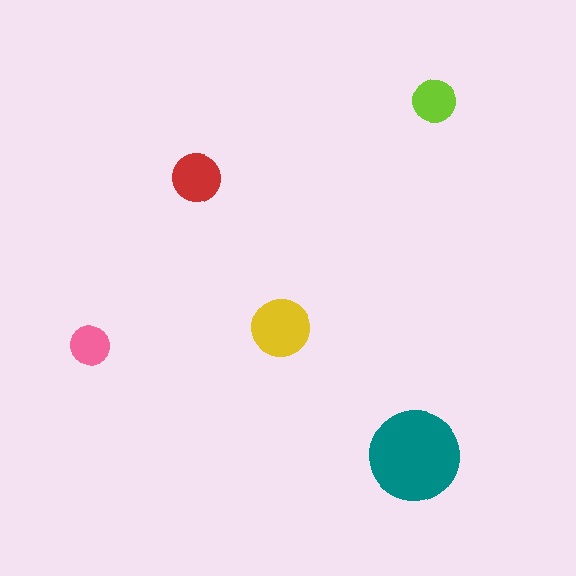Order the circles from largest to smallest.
the teal one, the yellow one, the red one, the lime one, the pink one.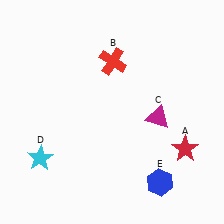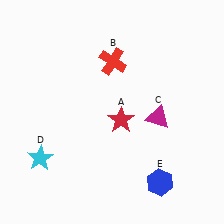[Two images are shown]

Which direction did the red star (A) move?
The red star (A) moved left.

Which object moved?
The red star (A) moved left.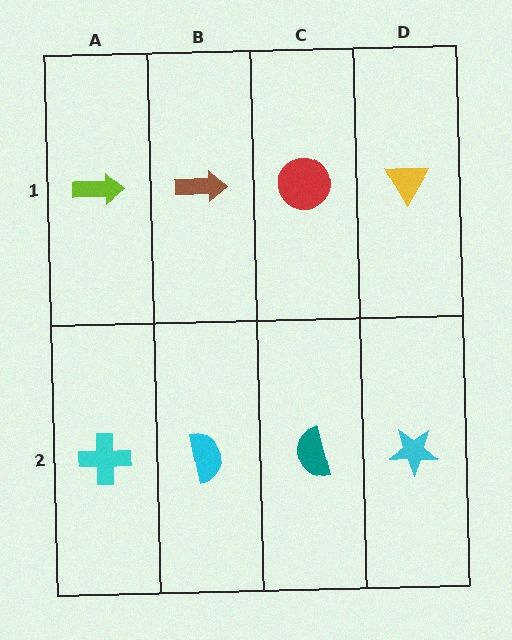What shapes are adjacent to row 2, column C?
A red circle (row 1, column C), a cyan semicircle (row 2, column B), a cyan star (row 2, column D).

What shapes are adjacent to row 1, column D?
A cyan star (row 2, column D), a red circle (row 1, column C).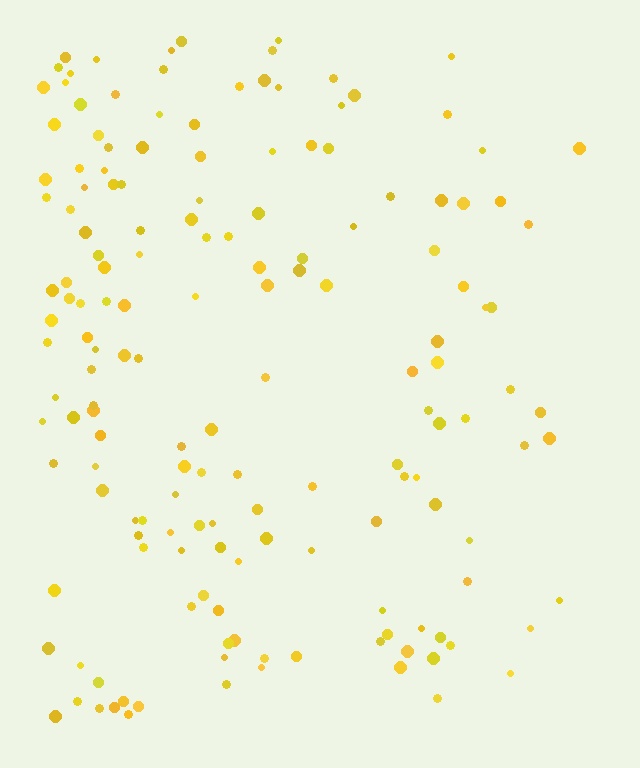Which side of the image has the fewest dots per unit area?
The right.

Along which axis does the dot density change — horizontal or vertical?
Horizontal.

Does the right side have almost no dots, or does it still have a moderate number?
Still a moderate number, just noticeably fewer than the left.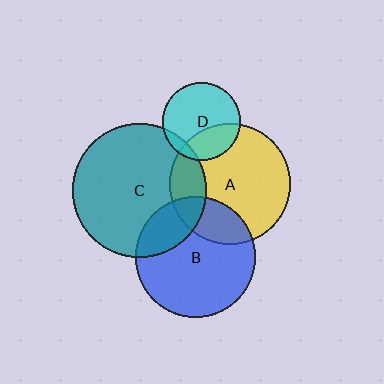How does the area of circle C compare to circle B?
Approximately 1.2 times.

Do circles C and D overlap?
Yes.